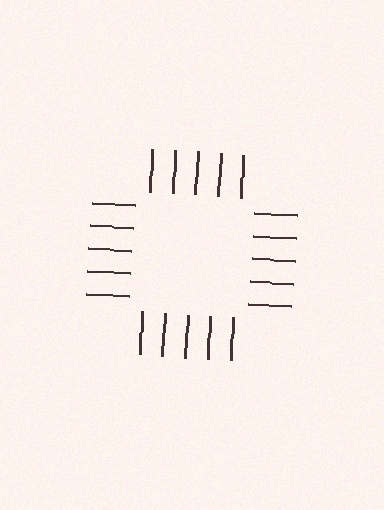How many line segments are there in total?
20 — 5 along each of the 4 edges.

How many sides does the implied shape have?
4 sides — the line-ends trace a square.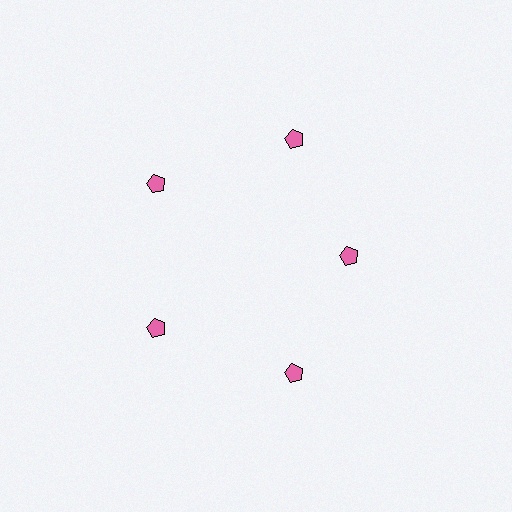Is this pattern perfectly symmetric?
No. The 5 pink pentagons are arranged in a ring, but one element near the 3 o'clock position is pulled inward toward the center, breaking the 5-fold rotational symmetry.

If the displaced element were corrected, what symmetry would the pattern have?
It would have 5-fold rotational symmetry — the pattern would map onto itself every 72 degrees.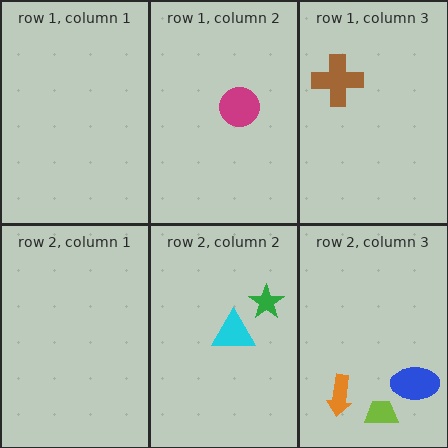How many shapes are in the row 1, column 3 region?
1.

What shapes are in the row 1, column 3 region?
The brown cross.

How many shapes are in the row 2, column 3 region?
3.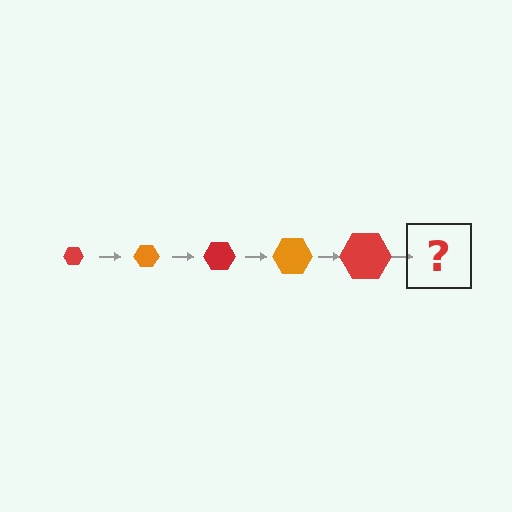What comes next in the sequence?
The next element should be an orange hexagon, larger than the previous one.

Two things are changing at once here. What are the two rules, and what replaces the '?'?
The two rules are that the hexagon grows larger each step and the color cycles through red and orange. The '?' should be an orange hexagon, larger than the previous one.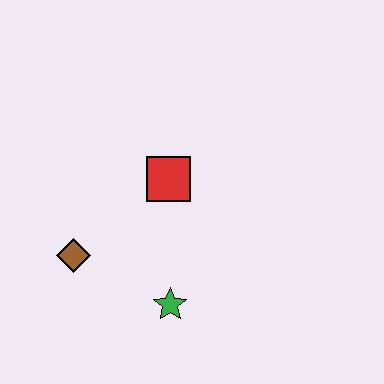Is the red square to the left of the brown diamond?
No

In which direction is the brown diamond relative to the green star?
The brown diamond is to the left of the green star.